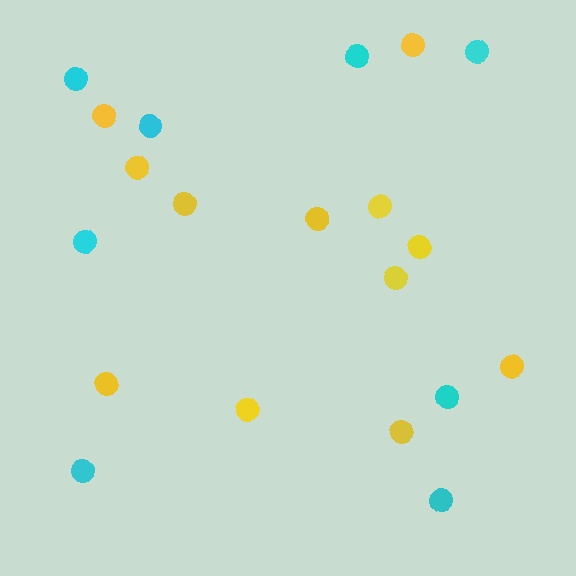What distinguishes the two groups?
There are 2 groups: one group of yellow circles (12) and one group of cyan circles (8).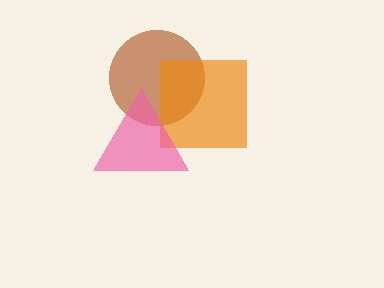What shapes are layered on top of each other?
The layered shapes are: a brown circle, an orange square, a pink triangle.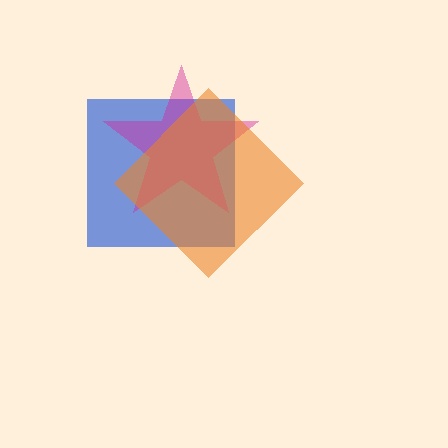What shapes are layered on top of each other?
The layered shapes are: a blue square, a magenta star, an orange diamond.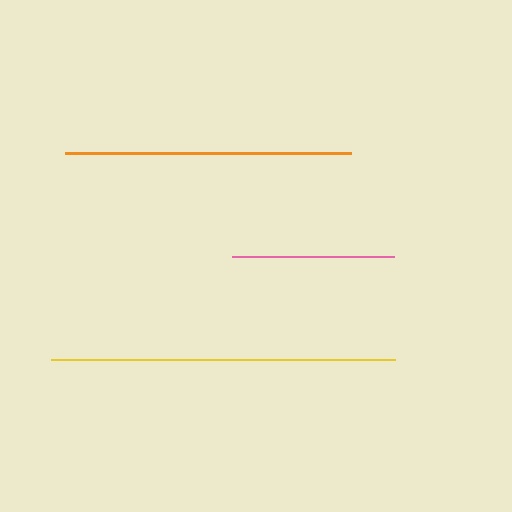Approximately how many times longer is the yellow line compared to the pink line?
The yellow line is approximately 2.1 times the length of the pink line.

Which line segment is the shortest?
The pink line is the shortest at approximately 162 pixels.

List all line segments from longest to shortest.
From longest to shortest: yellow, orange, pink.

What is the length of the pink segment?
The pink segment is approximately 162 pixels long.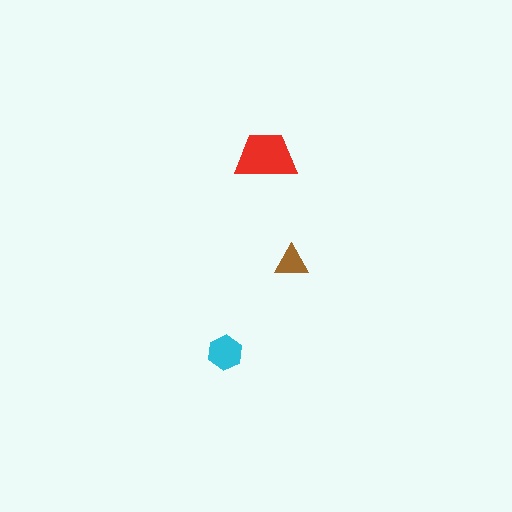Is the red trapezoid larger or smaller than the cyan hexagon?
Larger.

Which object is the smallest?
The brown triangle.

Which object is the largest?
The red trapezoid.